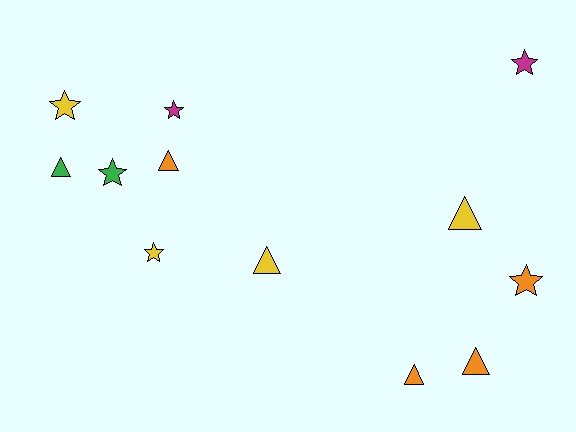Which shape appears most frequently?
Triangle, with 6 objects.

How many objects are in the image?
There are 12 objects.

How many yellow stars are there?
There are 2 yellow stars.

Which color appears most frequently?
Yellow, with 4 objects.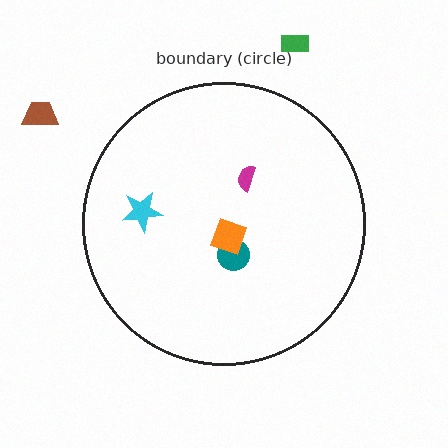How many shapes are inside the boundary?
4 inside, 2 outside.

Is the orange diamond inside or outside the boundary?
Inside.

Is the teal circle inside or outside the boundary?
Inside.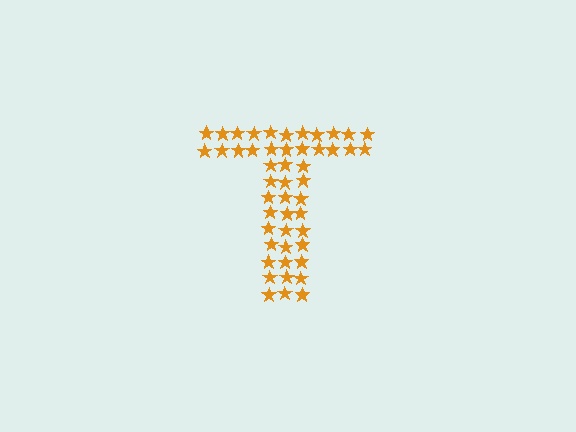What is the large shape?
The large shape is the letter T.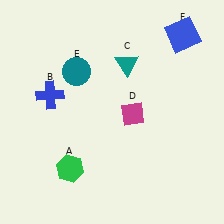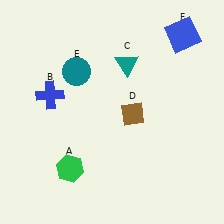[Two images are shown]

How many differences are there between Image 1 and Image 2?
There is 1 difference between the two images.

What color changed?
The diamond (D) changed from magenta in Image 1 to brown in Image 2.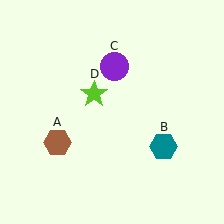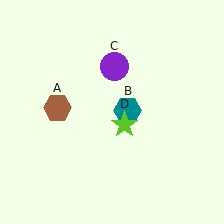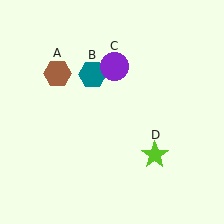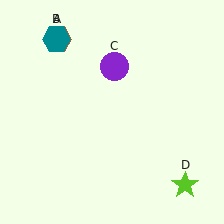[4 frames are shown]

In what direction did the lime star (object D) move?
The lime star (object D) moved down and to the right.